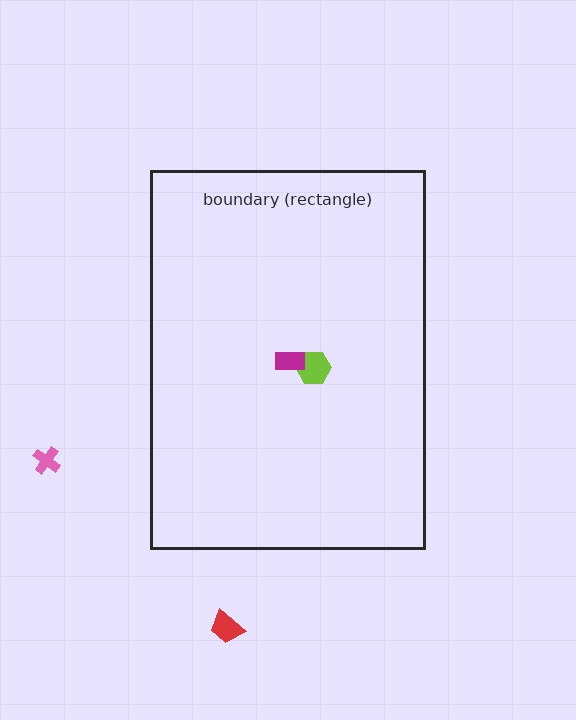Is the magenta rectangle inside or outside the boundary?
Inside.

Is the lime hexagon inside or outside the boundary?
Inside.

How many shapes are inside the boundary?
2 inside, 2 outside.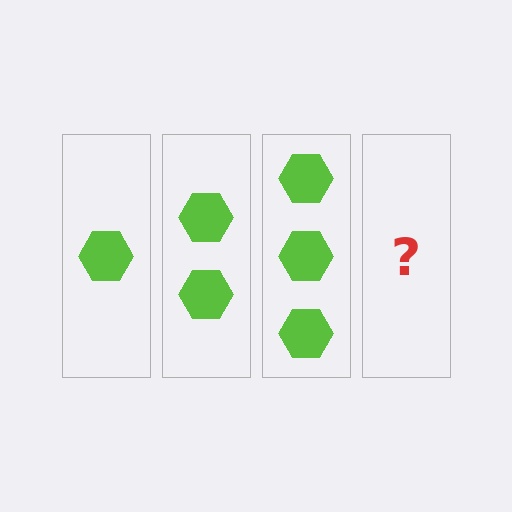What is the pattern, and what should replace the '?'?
The pattern is that each step adds one more hexagon. The '?' should be 4 hexagons.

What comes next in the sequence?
The next element should be 4 hexagons.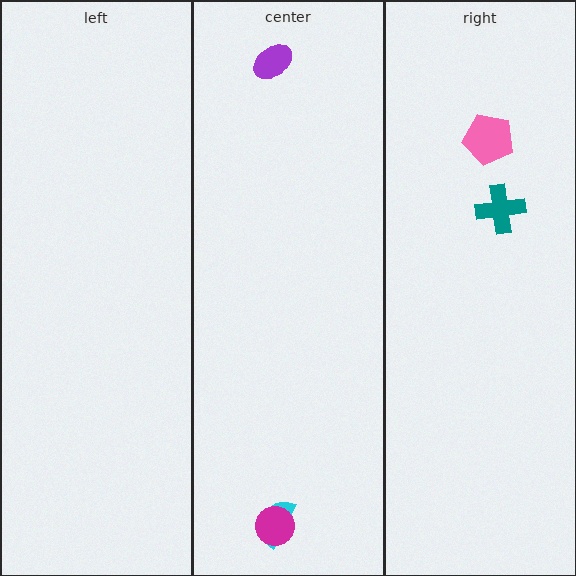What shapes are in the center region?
The cyan semicircle, the purple ellipse, the magenta circle.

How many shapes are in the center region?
3.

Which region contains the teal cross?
The right region.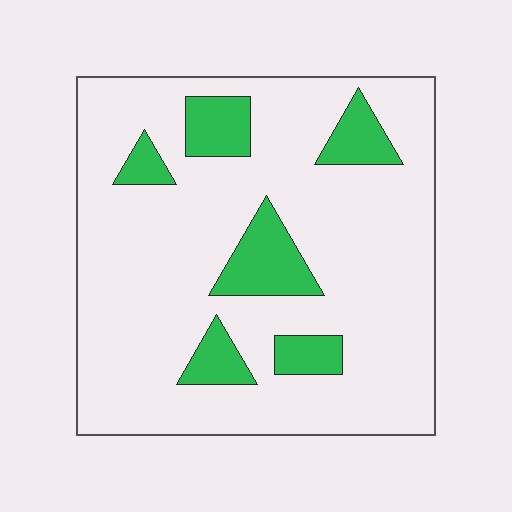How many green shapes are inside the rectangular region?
6.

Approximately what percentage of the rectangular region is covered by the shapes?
Approximately 15%.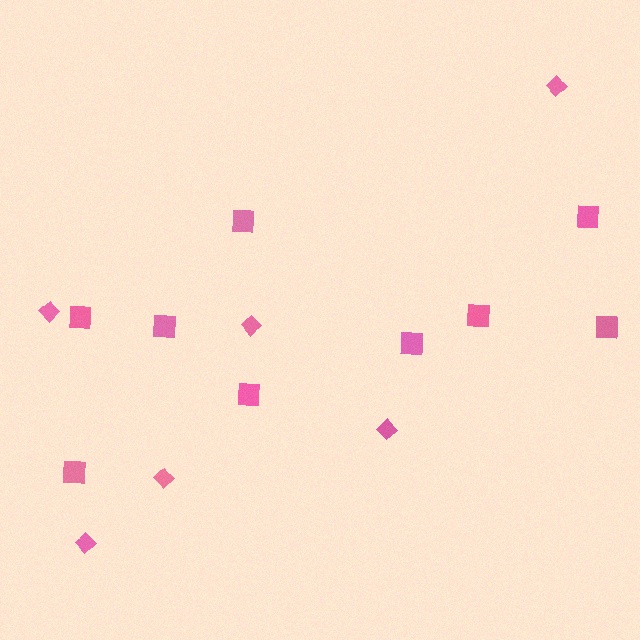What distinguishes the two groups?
There are 2 groups: one group of diamonds (6) and one group of squares (9).